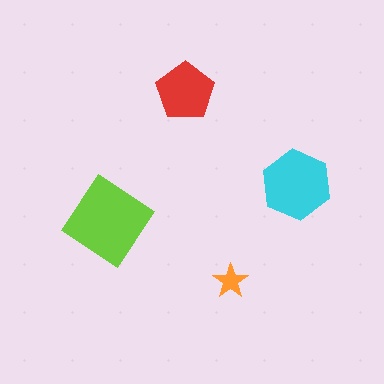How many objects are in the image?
There are 4 objects in the image.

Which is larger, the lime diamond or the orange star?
The lime diamond.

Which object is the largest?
The lime diamond.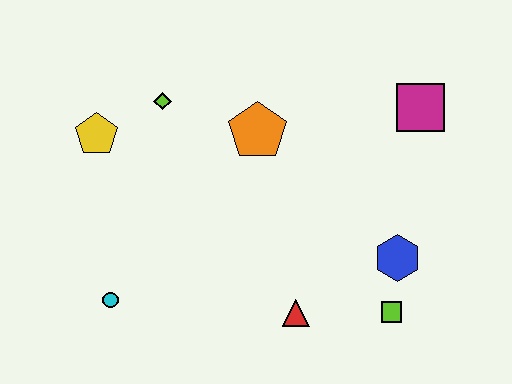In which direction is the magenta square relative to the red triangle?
The magenta square is above the red triangle.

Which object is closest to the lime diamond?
The yellow pentagon is closest to the lime diamond.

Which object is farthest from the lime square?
The yellow pentagon is farthest from the lime square.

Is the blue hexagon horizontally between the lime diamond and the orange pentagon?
No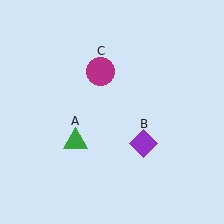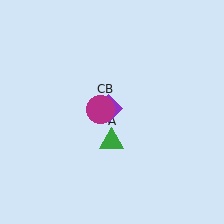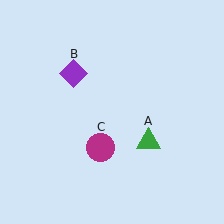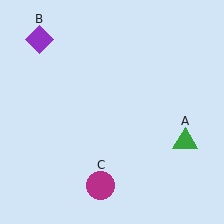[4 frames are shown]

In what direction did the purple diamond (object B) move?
The purple diamond (object B) moved up and to the left.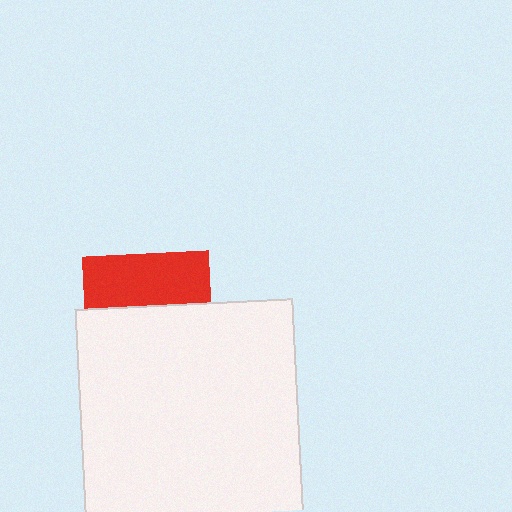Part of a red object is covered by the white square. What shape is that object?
It is a square.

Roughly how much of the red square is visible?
A small part of it is visible (roughly 41%).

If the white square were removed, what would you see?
You would see the complete red square.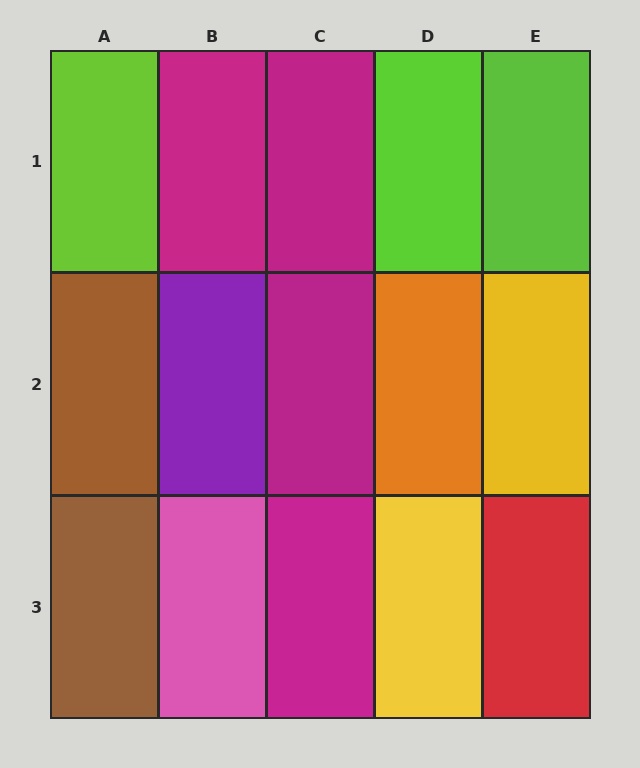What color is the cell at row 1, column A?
Lime.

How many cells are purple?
1 cell is purple.